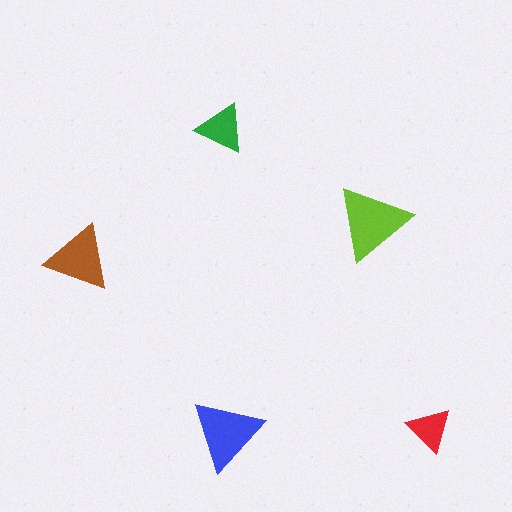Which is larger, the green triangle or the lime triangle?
The lime one.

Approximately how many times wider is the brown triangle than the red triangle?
About 1.5 times wider.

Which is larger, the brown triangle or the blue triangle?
The blue one.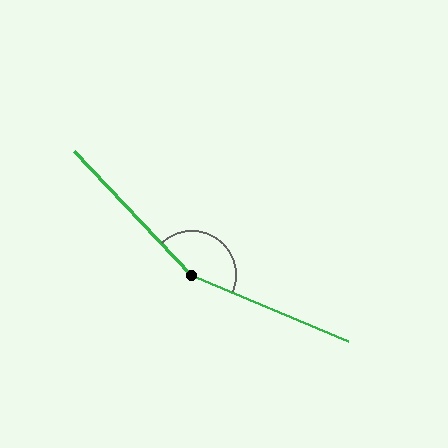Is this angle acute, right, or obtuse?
It is obtuse.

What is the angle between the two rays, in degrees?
Approximately 156 degrees.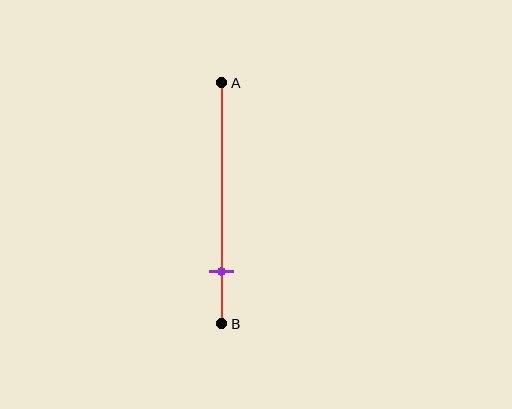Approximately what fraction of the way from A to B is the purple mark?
The purple mark is approximately 80% of the way from A to B.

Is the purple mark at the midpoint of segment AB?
No, the mark is at about 80% from A, not at the 50% midpoint.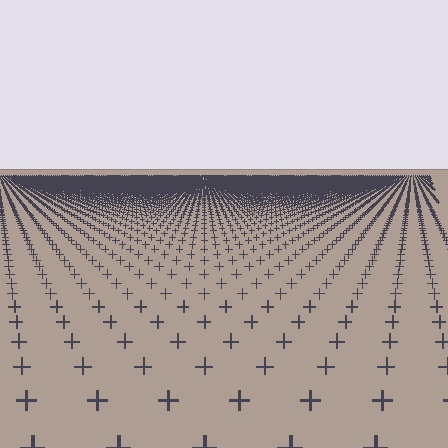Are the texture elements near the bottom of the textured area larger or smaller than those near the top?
Larger. Near the bottom, elements are closer to the viewer and appear at a bigger on-screen size.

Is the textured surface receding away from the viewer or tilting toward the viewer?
The surface is receding away from the viewer. Texture elements get smaller and denser toward the top.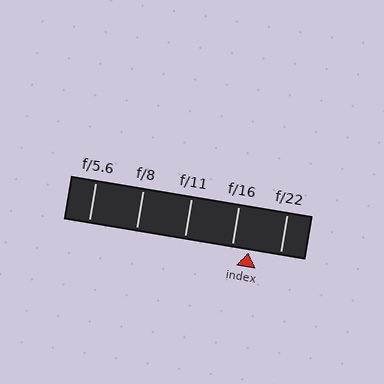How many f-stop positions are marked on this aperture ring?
There are 5 f-stop positions marked.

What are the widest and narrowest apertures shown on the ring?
The widest aperture shown is f/5.6 and the narrowest is f/22.